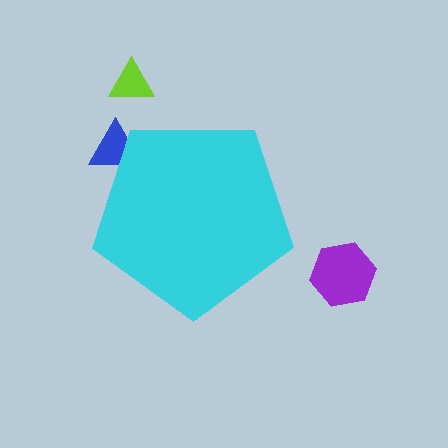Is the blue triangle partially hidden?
Yes, the blue triangle is partially hidden behind the cyan pentagon.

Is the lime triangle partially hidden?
No, the lime triangle is fully visible.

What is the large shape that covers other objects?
A cyan pentagon.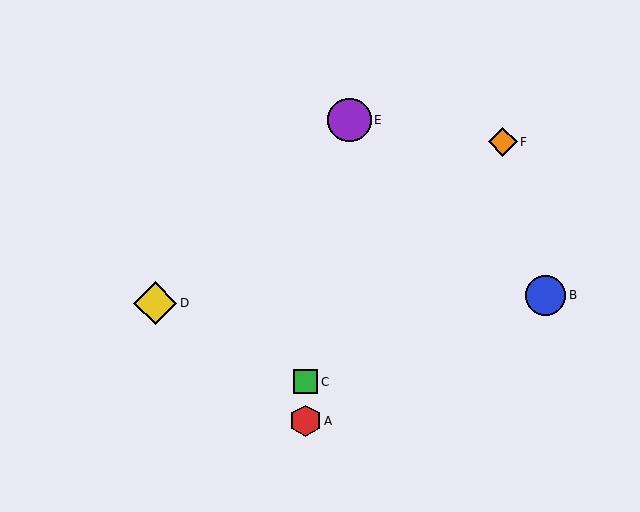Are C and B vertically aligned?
No, C is at x≈306 and B is at x≈545.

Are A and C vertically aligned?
Yes, both are at x≈306.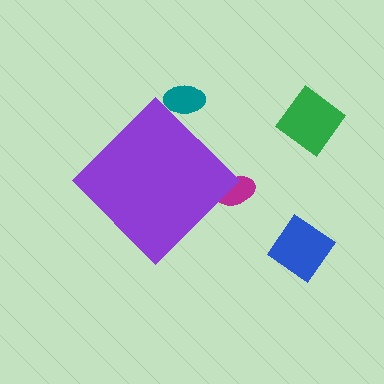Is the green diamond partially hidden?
No, the green diamond is fully visible.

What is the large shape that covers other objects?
A purple diamond.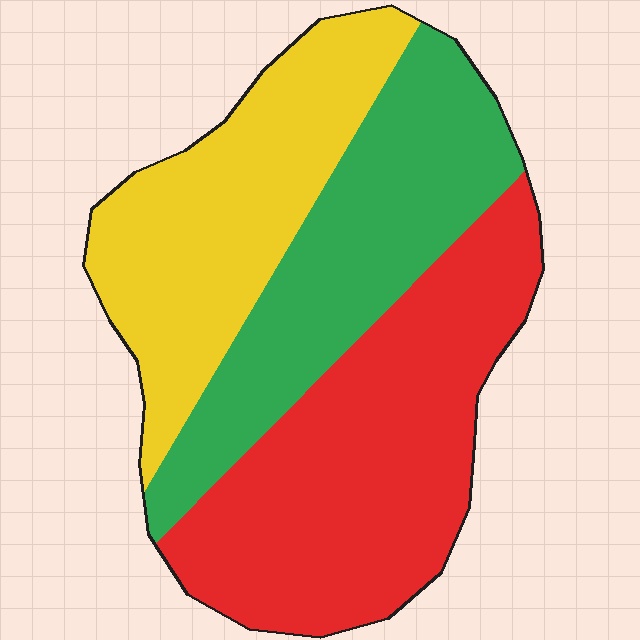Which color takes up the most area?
Red, at roughly 40%.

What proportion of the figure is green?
Green covers roughly 30% of the figure.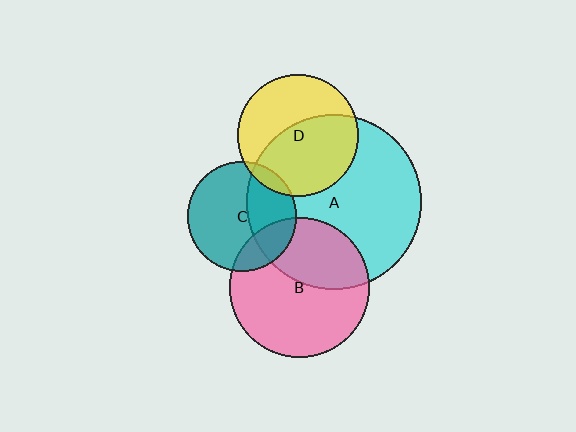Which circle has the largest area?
Circle A (cyan).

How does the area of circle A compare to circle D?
Approximately 2.1 times.